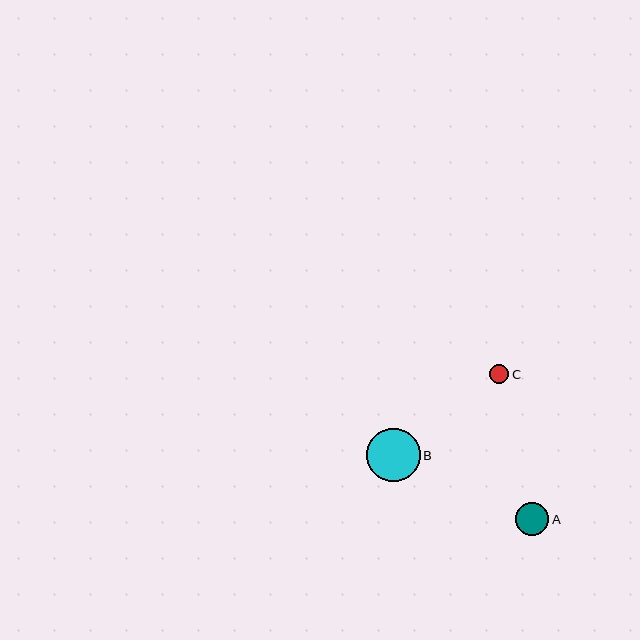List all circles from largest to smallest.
From largest to smallest: B, A, C.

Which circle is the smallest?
Circle C is the smallest with a size of approximately 19 pixels.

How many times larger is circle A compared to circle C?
Circle A is approximately 1.8 times the size of circle C.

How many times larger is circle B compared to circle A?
Circle B is approximately 1.6 times the size of circle A.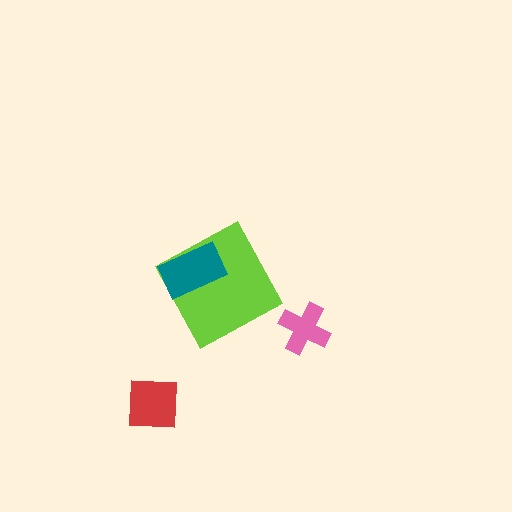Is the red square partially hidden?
No, no other shape covers it.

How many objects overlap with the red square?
0 objects overlap with the red square.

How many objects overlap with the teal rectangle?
1 object overlaps with the teal rectangle.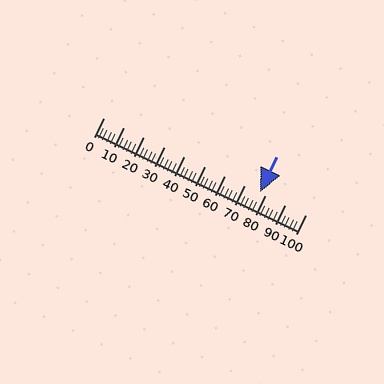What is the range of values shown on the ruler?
The ruler shows values from 0 to 100.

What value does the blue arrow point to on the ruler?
The blue arrow points to approximately 78.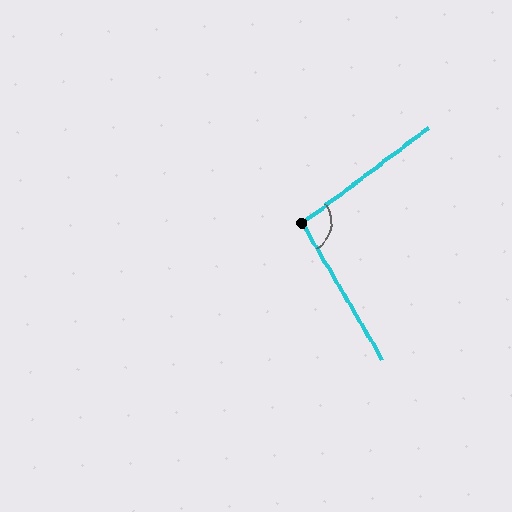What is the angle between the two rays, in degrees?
Approximately 97 degrees.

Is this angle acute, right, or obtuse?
It is obtuse.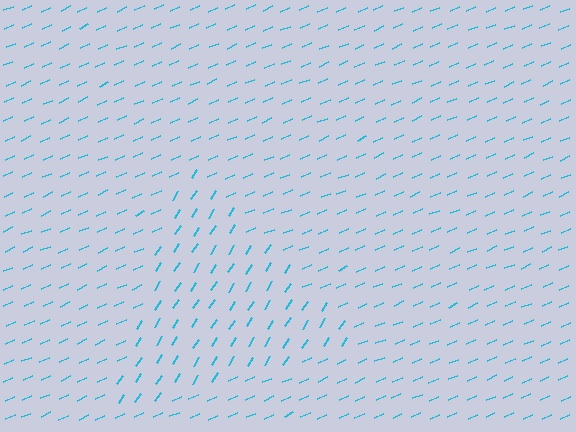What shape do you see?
I see a triangle.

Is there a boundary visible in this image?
Yes, there is a texture boundary formed by a change in line orientation.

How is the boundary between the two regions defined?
The boundary is defined purely by a change in line orientation (approximately 33 degrees difference). All lines are the same color and thickness.